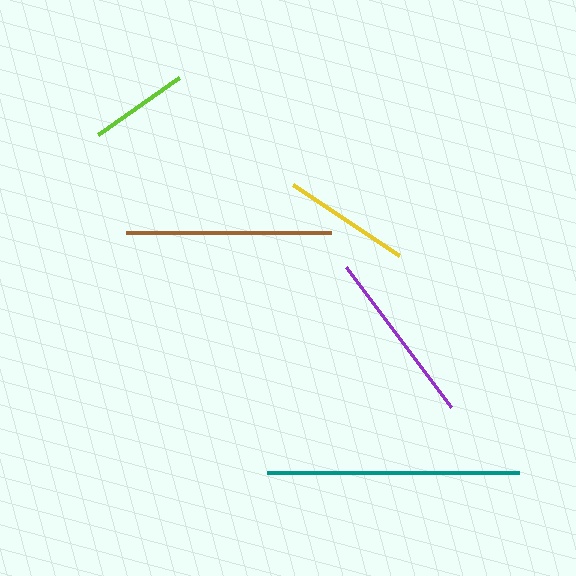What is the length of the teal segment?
The teal segment is approximately 253 pixels long.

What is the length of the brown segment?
The brown segment is approximately 205 pixels long.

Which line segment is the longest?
The teal line is the longest at approximately 253 pixels.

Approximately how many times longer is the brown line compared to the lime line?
The brown line is approximately 2.1 times the length of the lime line.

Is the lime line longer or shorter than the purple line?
The purple line is longer than the lime line.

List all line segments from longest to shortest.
From longest to shortest: teal, brown, purple, yellow, lime.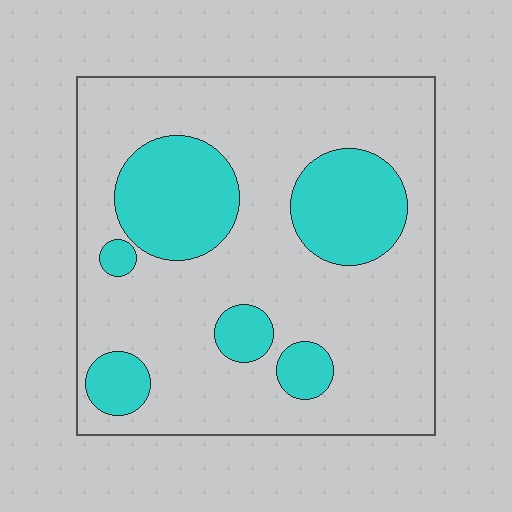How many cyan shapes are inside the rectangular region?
6.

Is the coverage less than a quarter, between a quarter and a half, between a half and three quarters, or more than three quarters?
Between a quarter and a half.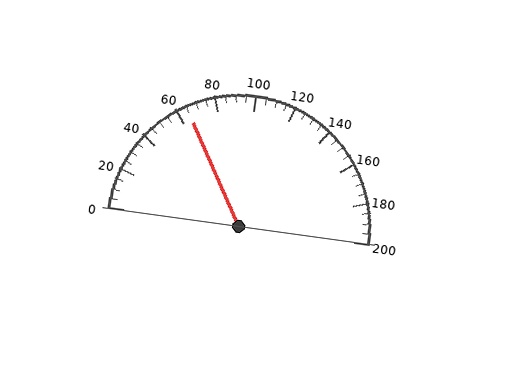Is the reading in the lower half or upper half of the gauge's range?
The reading is in the lower half of the range (0 to 200).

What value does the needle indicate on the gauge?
The needle indicates approximately 65.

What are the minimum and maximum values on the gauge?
The gauge ranges from 0 to 200.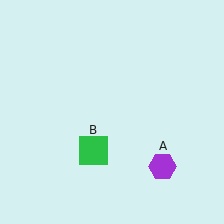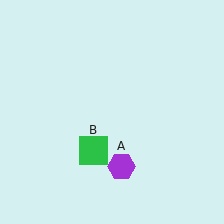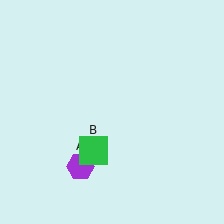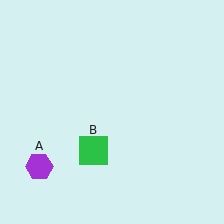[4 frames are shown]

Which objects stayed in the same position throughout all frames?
Green square (object B) remained stationary.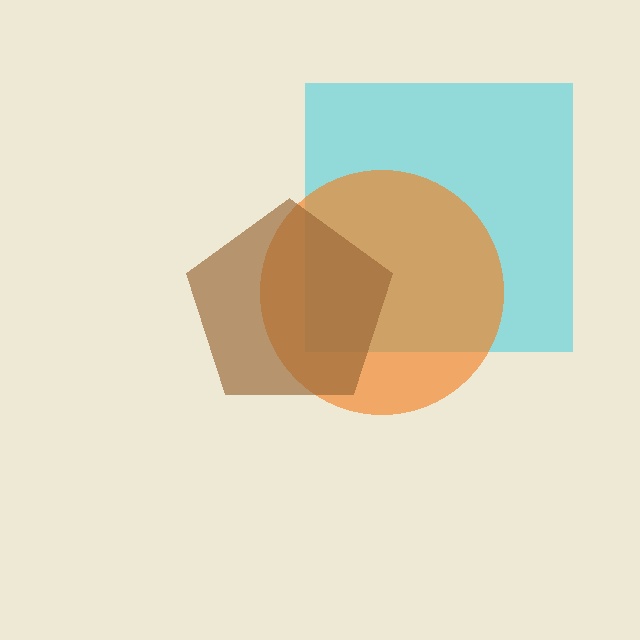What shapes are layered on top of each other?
The layered shapes are: a cyan square, an orange circle, a brown pentagon.